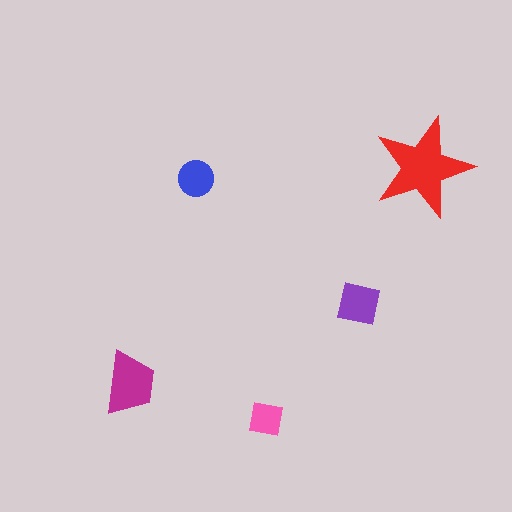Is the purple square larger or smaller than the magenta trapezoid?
Smaller.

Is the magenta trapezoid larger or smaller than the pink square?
Larger.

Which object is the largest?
The red star.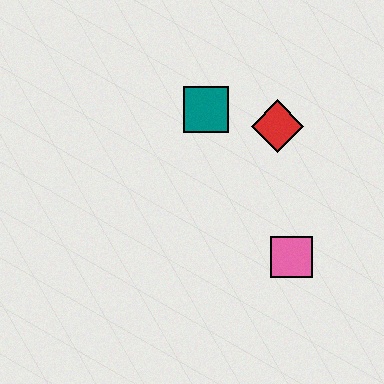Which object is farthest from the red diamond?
The pink square is farthest from the red diamond.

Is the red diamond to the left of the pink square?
Yes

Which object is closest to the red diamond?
The teal square is closest to the red diamond.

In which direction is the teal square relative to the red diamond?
The teal square is to the left of the red diamond.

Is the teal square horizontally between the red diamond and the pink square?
No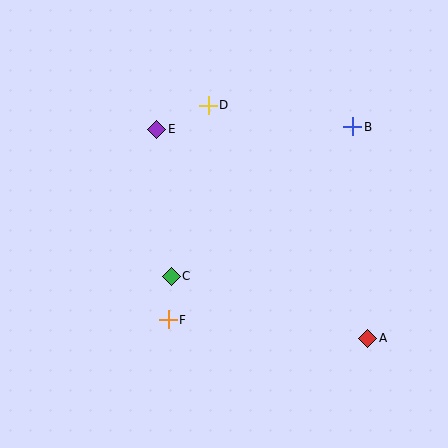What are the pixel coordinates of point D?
Point D is at (208, 105).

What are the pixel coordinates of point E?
Point E is at (157, 129).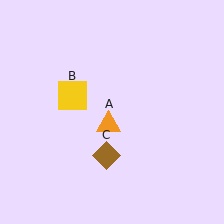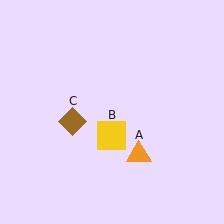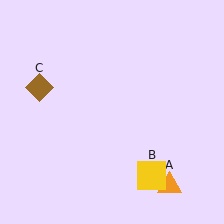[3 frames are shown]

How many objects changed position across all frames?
3 objects changed position: orange triangle (object A), yellow square (object B), brown diamond (object C).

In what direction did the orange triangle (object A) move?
The orange triangle (object A) moved down and to the right.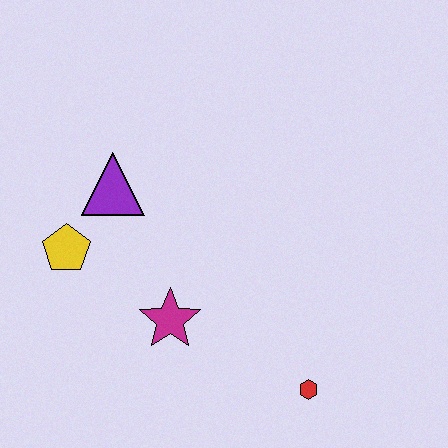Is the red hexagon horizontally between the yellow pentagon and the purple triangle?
No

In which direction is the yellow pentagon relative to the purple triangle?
The yellow pentagon is below the purple triangle.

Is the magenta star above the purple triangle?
No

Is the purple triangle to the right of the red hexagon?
No